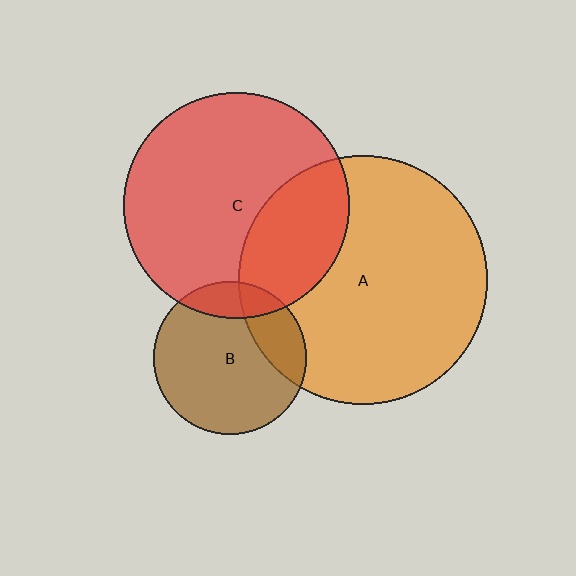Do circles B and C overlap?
Yes.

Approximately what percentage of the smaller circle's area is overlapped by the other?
Approximately 15%.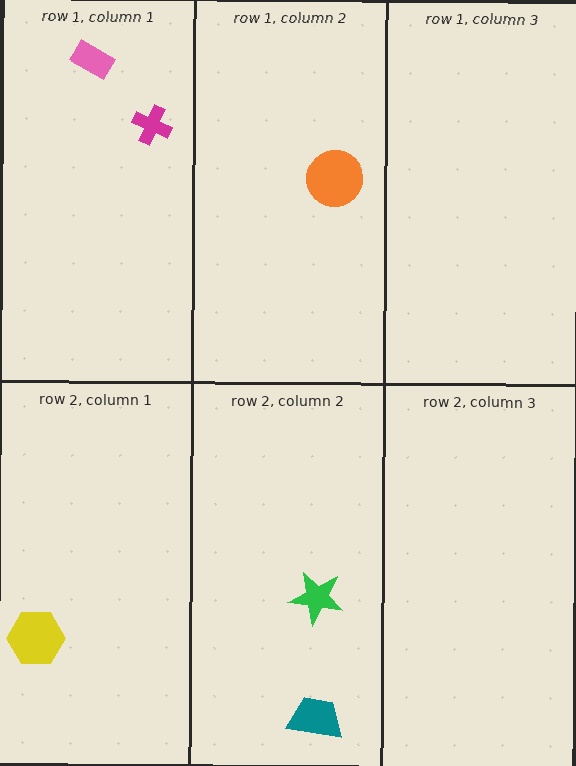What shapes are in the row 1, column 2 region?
The orange circle.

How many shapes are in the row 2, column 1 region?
1.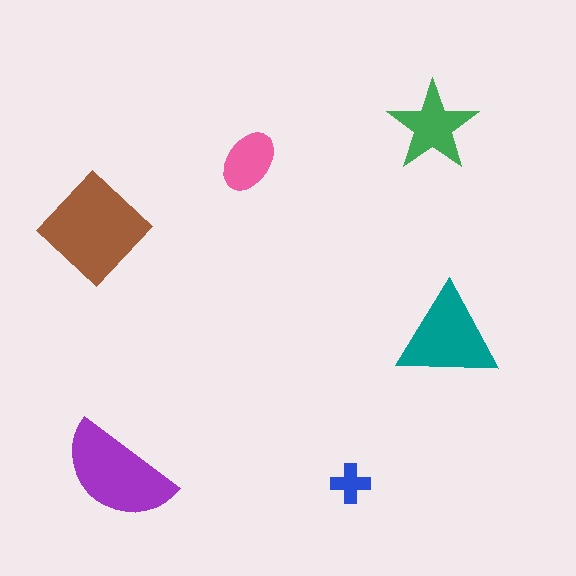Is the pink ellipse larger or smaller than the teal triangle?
Smaller.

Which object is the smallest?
The blue cross.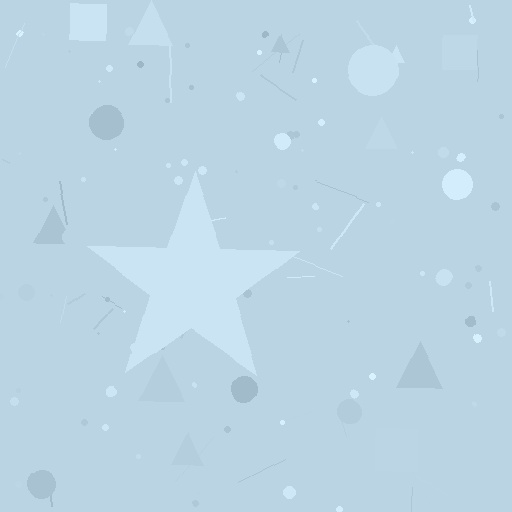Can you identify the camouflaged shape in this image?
The camouflaged shape is a star.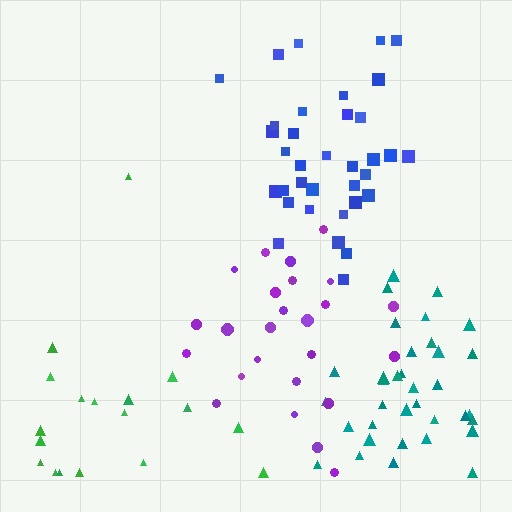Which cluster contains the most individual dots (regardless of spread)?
Teal (35).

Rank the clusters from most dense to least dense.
blue, teal, purple, green.